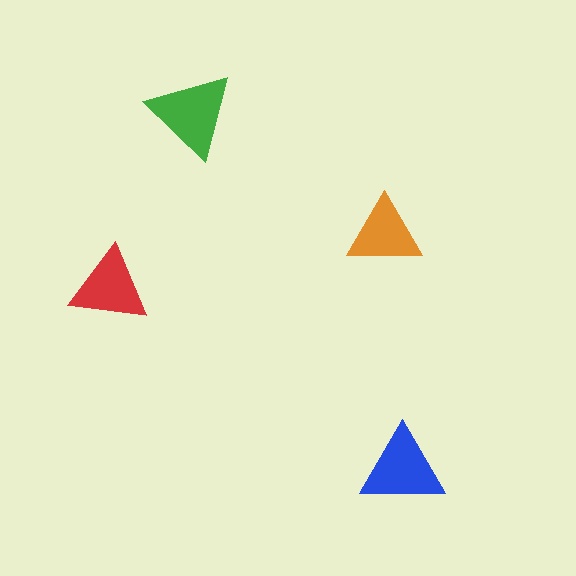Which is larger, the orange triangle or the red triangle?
The red one.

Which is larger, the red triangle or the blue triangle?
The blue one.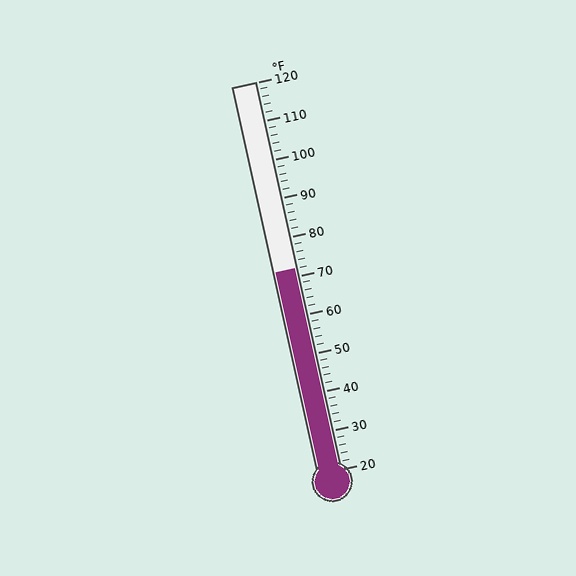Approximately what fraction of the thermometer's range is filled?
The thermometer is filled to approximately 50% of its range.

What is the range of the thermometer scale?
The thermometer scale ranges from 20°F to 120°F.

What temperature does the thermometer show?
The thermometer shows approximately 72°F.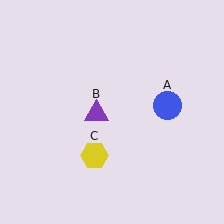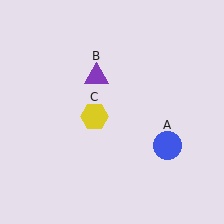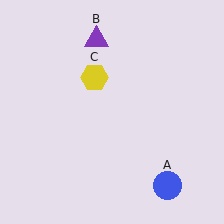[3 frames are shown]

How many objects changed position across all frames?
3 objects changed position: blue circle (object A), purple triangle (object B), yellow hexagon (object C).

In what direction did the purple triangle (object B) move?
The purple triangle (object B) moved up.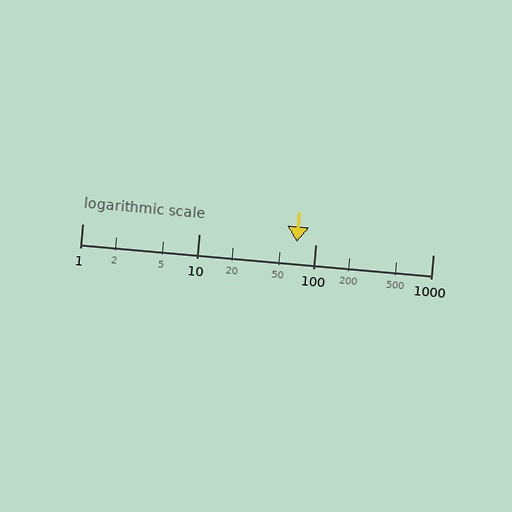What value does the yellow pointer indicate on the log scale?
The pointer indicates approximately 68.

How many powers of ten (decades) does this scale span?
The scale spans 3 decades, from 1 to 1000.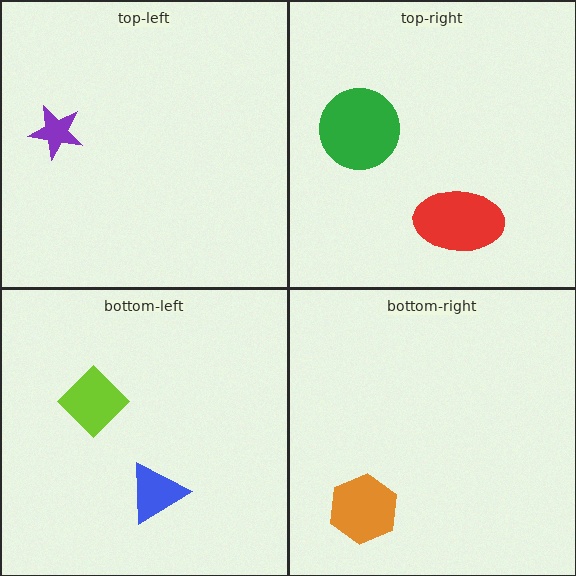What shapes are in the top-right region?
The red ellipse, the green circle.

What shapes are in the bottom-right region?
The orange hexagon.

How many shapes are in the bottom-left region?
2.